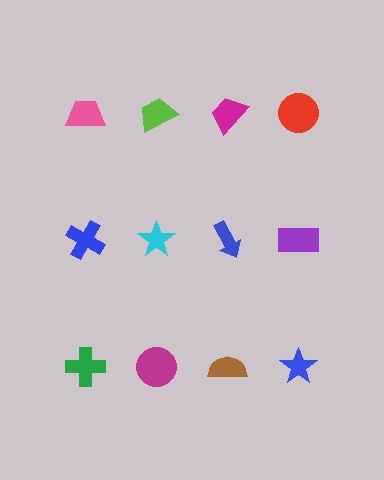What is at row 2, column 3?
A blue arrow.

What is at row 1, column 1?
A pink trapezoid.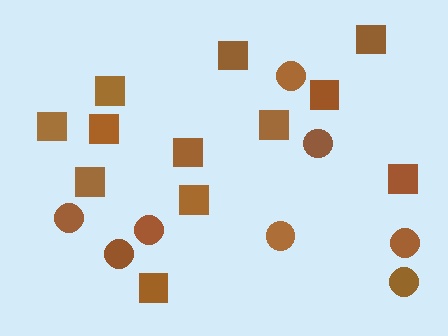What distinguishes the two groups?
There are 2 groups: one group of circles (8) and one group of squares (12).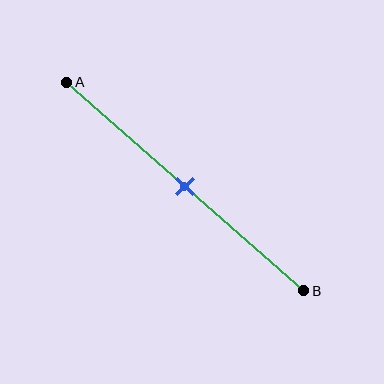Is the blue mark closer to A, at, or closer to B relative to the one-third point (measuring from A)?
The blue mark is closer to point B than the one-third point of segment AB.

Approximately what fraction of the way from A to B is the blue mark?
The blue mark is approximately 50% of the way from A to B.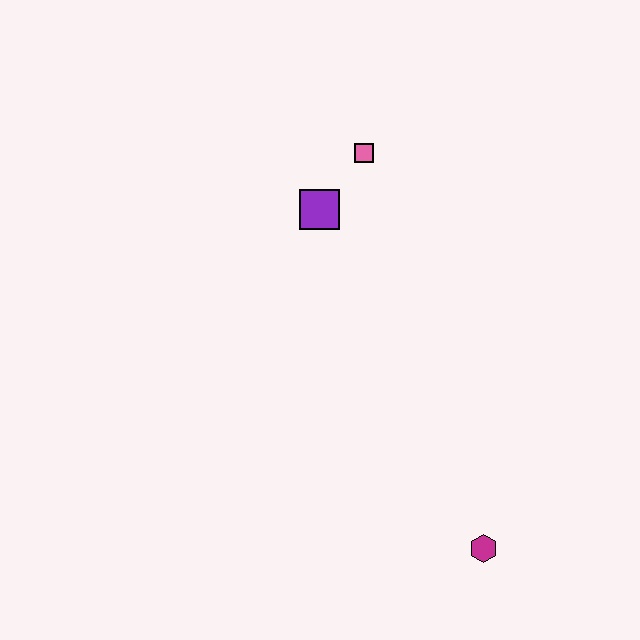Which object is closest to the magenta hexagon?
The purple square is closest to the magenta hexagon.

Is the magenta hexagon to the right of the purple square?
Yes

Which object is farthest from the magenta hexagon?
The pink square is farthest from the magenta hexagon.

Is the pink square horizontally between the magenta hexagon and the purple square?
Yes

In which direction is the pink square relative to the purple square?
The pink square is above the purple square.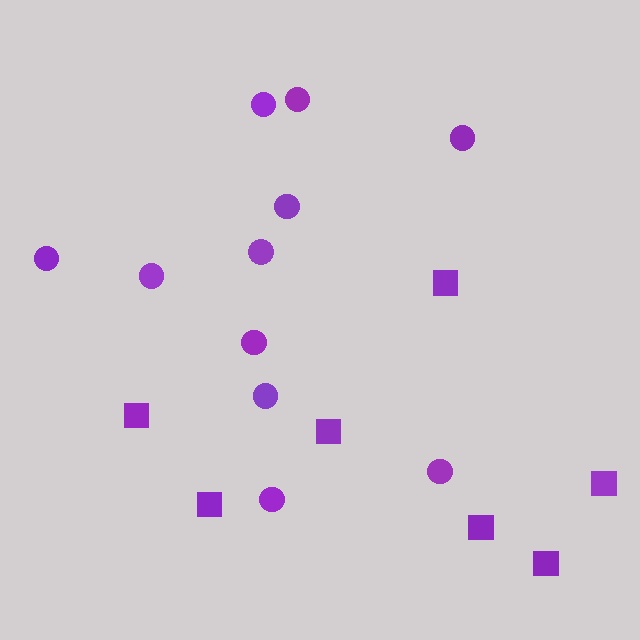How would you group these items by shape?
There are 2 groups: one group of squares (7) and one group of circles (11).